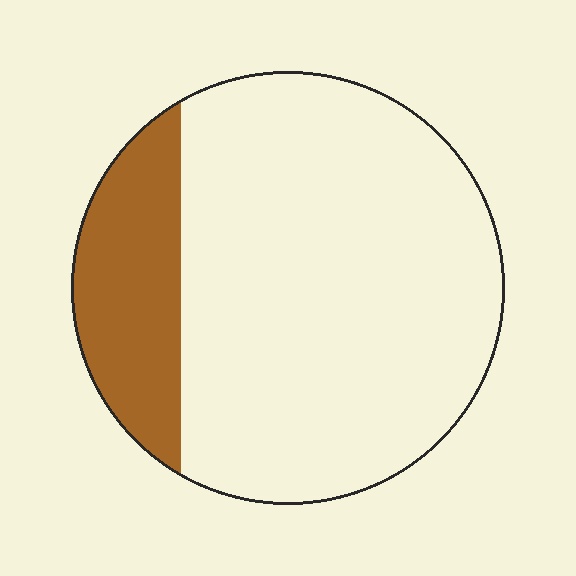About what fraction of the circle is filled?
About one fifth (1/5).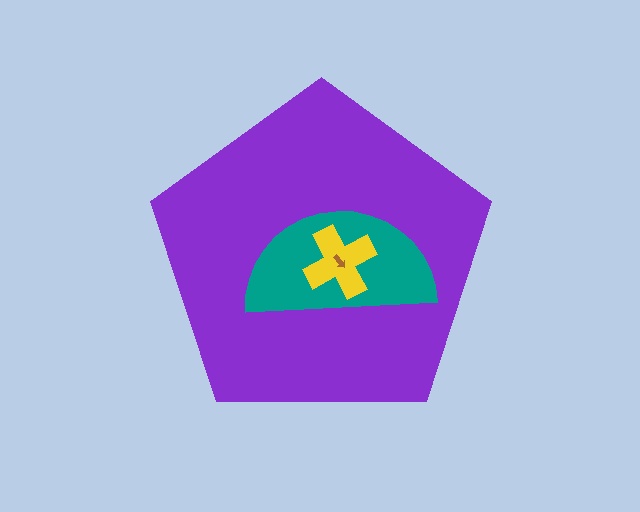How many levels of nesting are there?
4.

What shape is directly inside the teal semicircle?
The yellow cross.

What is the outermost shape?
The purple pentagon.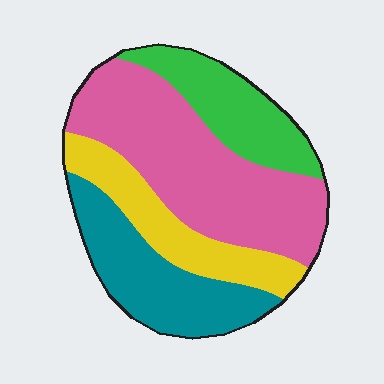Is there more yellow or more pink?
Pink.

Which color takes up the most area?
Pink, at roughly 40%.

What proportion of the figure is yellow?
Yellow covers 18% of the figure.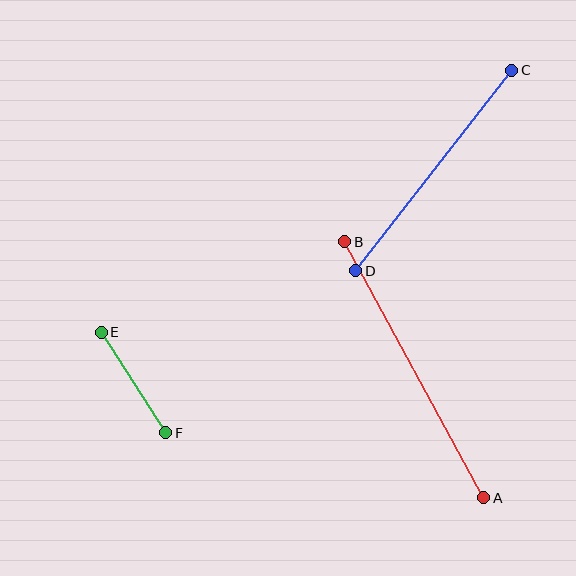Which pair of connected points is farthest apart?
Points A and B are farthest apart.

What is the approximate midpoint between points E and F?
The midpoint is at approximately (133, 382) pixels.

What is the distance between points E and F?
The distance is approximately 120 pixels.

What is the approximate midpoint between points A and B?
The midpoint is at approximately (414, 370) pixels.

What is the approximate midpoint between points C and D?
The midpoint is at approximately (434, 170) pixels.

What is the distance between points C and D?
The distance is approximately 254 pixels.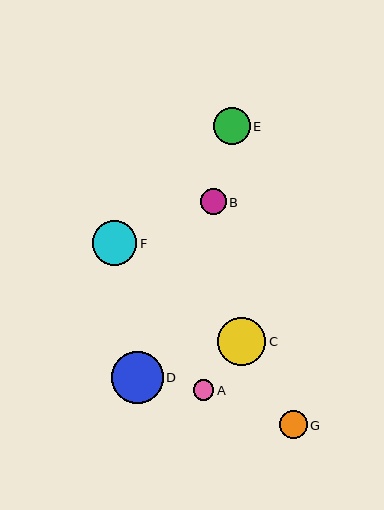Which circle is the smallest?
Circle A is the smallest with a size of approximately 20 pixels.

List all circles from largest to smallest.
From largest to smallest: D, C, F, E, G, B, A.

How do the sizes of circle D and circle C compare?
Circle D and circle C are approximately the same size.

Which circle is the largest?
Circle D is the largest with a size of approximately 52 pixels.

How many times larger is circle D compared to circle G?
Circle D is approximately 1.9 times the size of circle G.